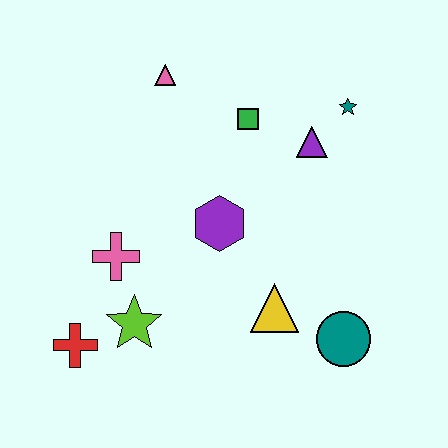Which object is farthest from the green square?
The red cross is farthest from the green square.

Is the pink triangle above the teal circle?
Yes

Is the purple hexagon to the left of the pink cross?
No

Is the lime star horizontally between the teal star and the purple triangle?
No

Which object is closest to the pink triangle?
The green square is closest to the pink triangle.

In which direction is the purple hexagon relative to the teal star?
The purple hexagon is to the left of the teal star.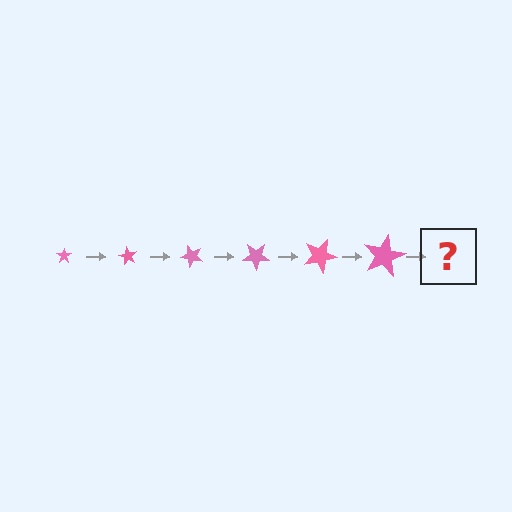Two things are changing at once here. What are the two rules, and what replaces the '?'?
The two rules are that the star grows larger each step and it rotates 60 degrees each step. The '?' should be a star, larger than the previous one and rotated 360 degrees from the start.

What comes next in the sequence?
The next element should be a star, larger than the previous one and rotated 360 degrees from the start.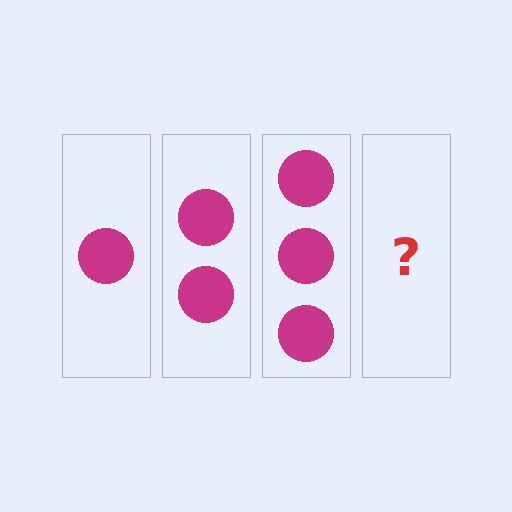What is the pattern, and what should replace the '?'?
The pattern is that each step adds one more circle. The '?' should be 4 circles.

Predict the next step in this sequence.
The next step is 4 circles.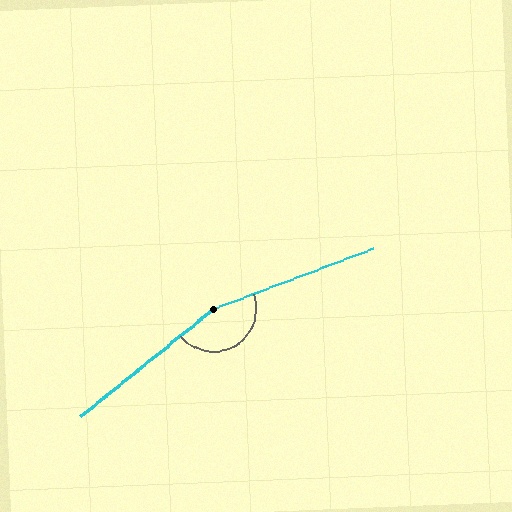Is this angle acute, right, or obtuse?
It is obtuse.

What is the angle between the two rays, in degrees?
Approximately 161 degrees.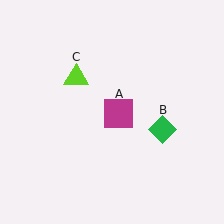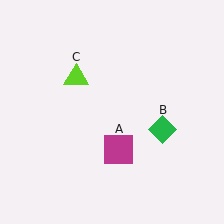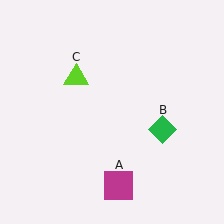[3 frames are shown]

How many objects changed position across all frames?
1 object changed position: magenta square (object A).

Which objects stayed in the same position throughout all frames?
Green diamond (object B) and lime triangle (object C) remained stationary.